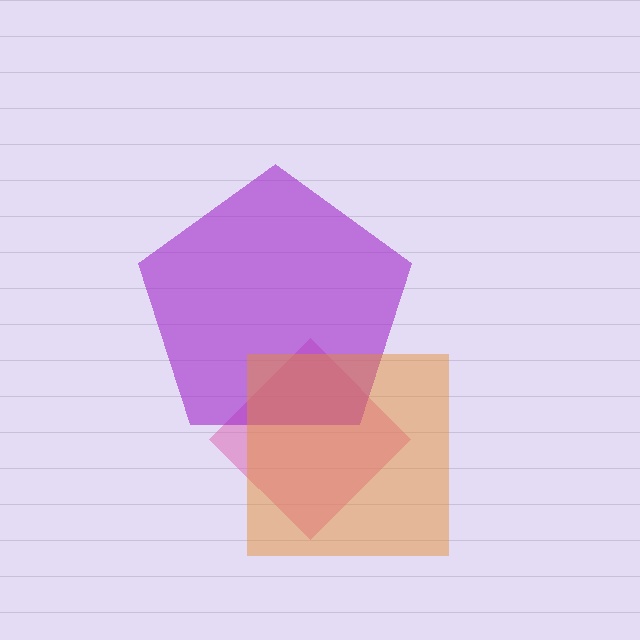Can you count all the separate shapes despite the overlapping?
Yes, there are 3 separate shapes.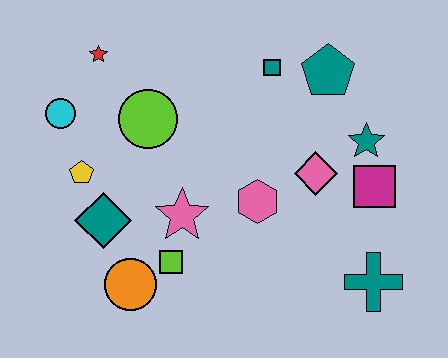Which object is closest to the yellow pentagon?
The teal diamond is closest to the yellow pentagon.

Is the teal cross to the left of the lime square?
No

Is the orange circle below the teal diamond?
Yes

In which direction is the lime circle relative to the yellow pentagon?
The lime circle is to the right of the yellow pentagon.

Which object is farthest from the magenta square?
The cyan circle is farthest from the magenta square.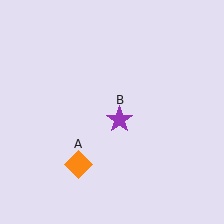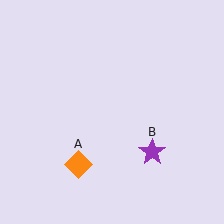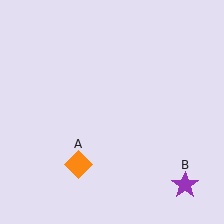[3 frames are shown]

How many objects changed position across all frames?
1 object changed position: purple star (object B).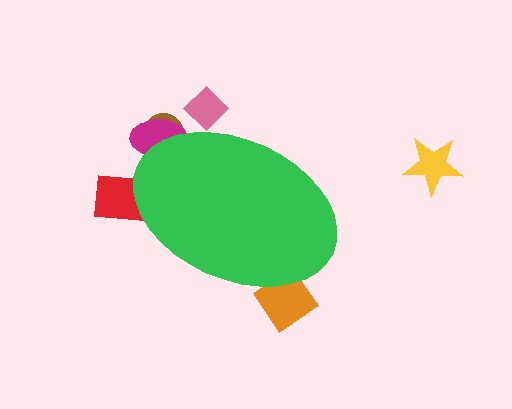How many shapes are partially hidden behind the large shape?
5 shapes are partially hidden.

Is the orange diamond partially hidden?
Yes, the orange diamond is partially hidden behind the green ellipse.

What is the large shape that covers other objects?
A green ellipse.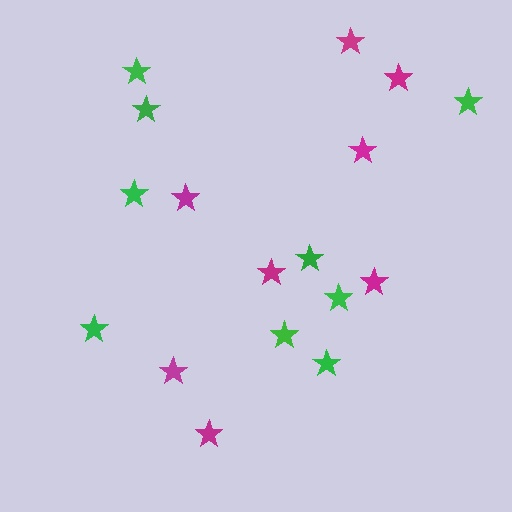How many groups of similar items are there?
There are 2 groups: one group of green stars (9) and one group of magenta stars (8).